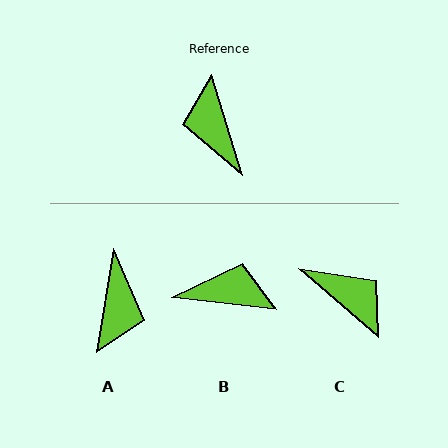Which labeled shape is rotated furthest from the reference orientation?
A, about 153 degrees away.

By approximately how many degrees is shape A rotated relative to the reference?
Approximately 153 degrees counter-clockwise.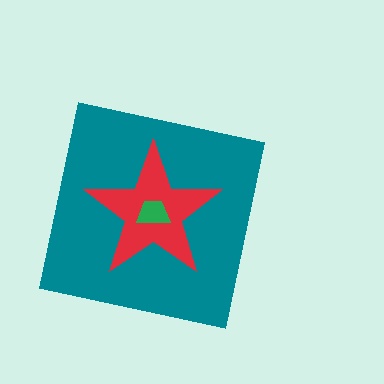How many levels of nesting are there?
3.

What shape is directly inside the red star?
The green trapezoid.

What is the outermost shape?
The teal square.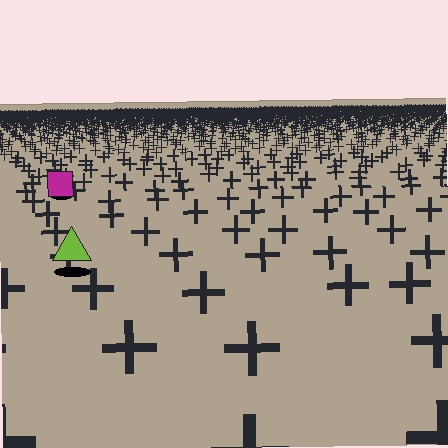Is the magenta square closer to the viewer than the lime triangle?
No. The lime triangle is closer — you can tell from the texture gradient: the ground texture is coarser near it.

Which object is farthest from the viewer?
The magenta square is farthest from the viewer. It appears smaller and the ground texture around it is denser.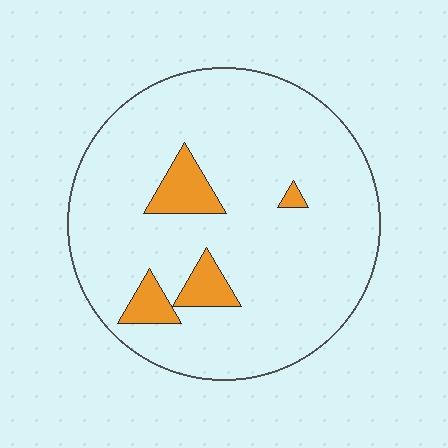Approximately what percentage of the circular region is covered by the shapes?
Approximately 10%.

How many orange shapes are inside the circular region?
4.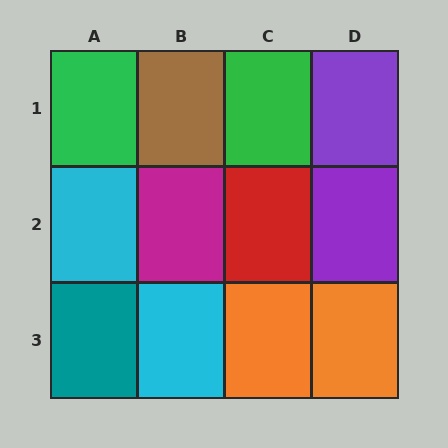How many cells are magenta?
1 cell is magenta.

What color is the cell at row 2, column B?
Magenta.